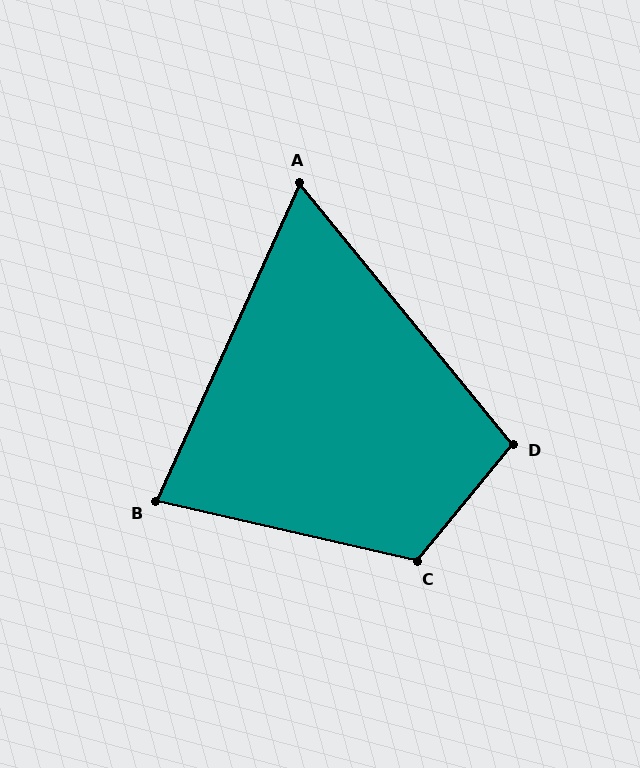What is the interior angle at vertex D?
Approximately 101 degrees (obtuse).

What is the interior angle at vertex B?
Approximately 79 degrees (acute).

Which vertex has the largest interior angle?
C, at approximately 116 degrees.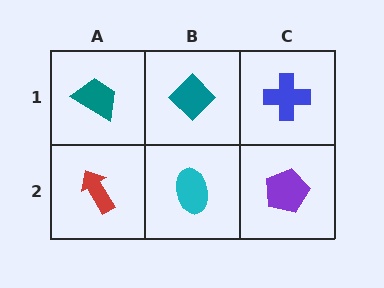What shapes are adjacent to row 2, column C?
A blue cross (row 1, column C), a cyan ellipse (row 2, column B).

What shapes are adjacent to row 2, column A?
A teal trapezoid (row 1, column A), a cyan ellipse (row 2, column B).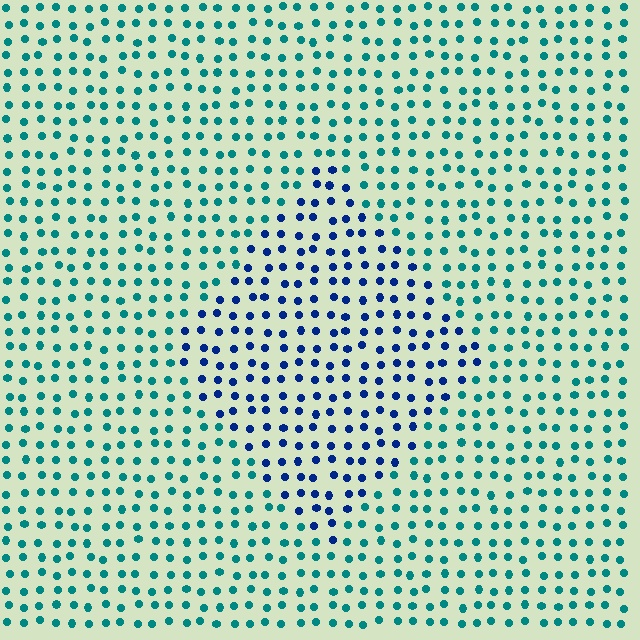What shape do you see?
I see a diamond.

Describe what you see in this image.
The image is filled with small teal elements in a uniform arrangement. A diamond-shaped region is visible where the elements are tinted to a slightly different hue, forming a subtle color boundary.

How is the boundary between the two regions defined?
The boundary is defined purely by a slight shift in hue (about 46 degrees). Spacing, size, and orientation are identical on both sides.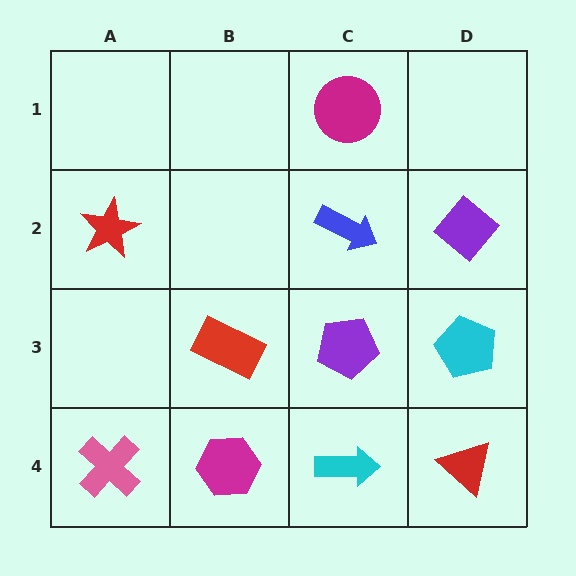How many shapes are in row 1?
1 shape.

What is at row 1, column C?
A magenta circle.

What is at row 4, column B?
A magenta hexagon.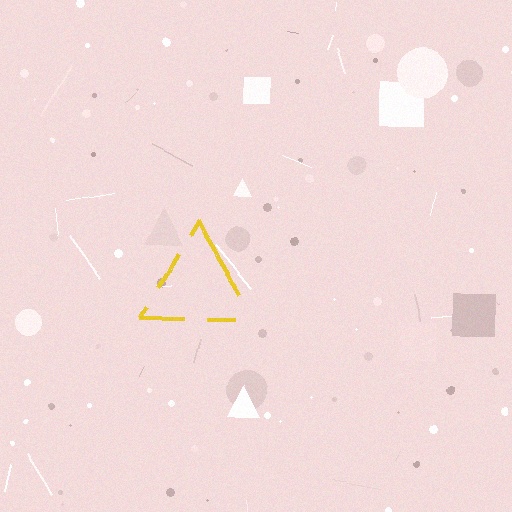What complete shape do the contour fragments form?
The contour fragments form a triangle.